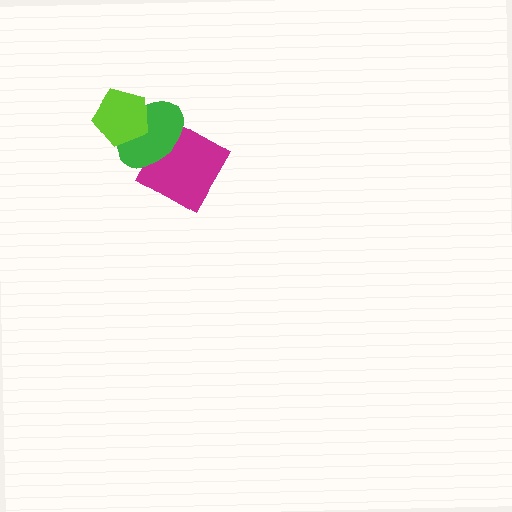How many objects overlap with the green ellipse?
2 objects overlap with the green ellipse.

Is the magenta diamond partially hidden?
Yes, it is partially covered by another shape.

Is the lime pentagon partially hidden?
No, no other shape covers it.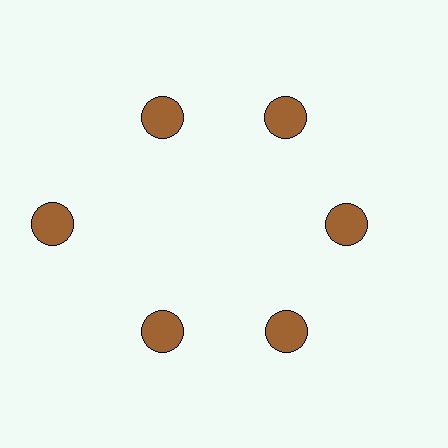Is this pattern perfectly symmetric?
No. The 6 brown circles are arranged in a ring, but one element near the 9 o'clock position is pushed outward from the center, breaking the 6-fold rotational symmetry.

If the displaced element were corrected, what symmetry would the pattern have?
It would have 6-fold rotational symmetry — the pattern would map onto itself every 60 degrees.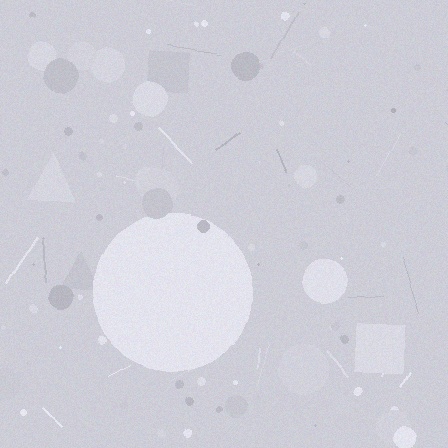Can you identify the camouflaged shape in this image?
The camouflaged shape is a circle.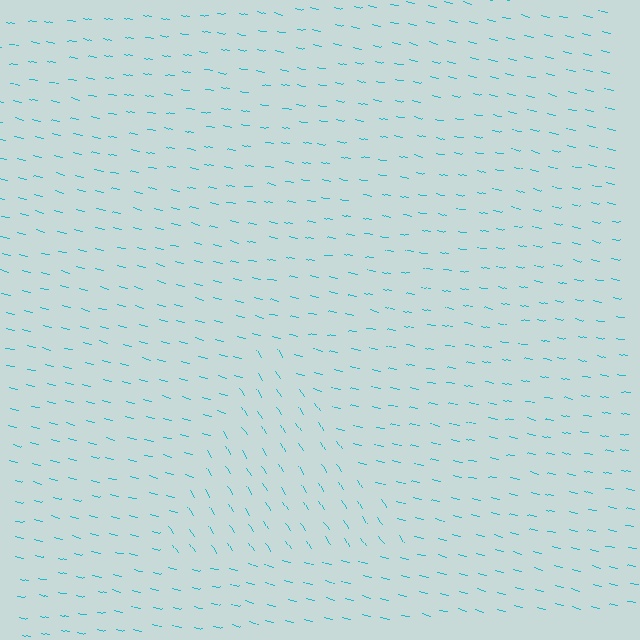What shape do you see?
I see a triangle.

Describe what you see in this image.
The image is filled with small cyan line segments. A triangle region in the image has lines oriented differently from the surrounding lines, creating a visible texture boundary.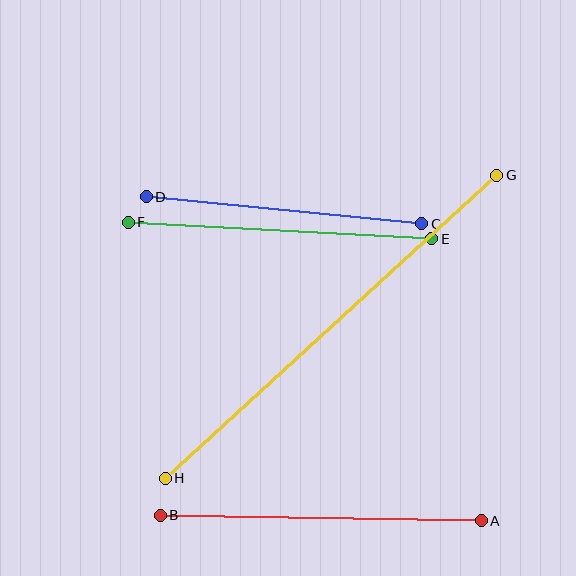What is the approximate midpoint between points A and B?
The midpoint is at approximately (321, 518) pixels.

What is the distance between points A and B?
The distance is approximately 321 pixels.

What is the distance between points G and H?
The distance is approximately 449 pixels.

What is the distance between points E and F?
The distance is approximately 304 pixels.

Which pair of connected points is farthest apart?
Points G and H are farthest apart.